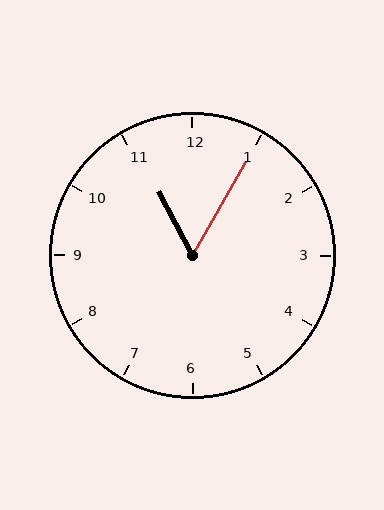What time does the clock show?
11:05.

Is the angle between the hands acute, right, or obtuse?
It is acute.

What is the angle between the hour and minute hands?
Approximately 58 degrees.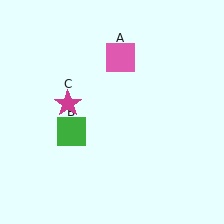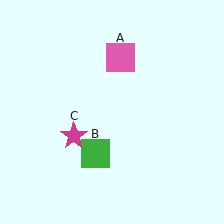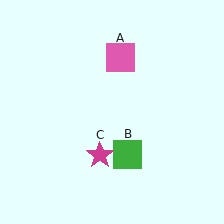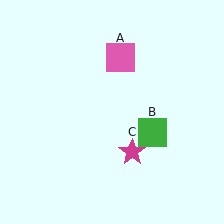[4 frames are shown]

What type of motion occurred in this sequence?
The green square (object B), magenta star (object C) rotated counterclockwise around the center of the scene.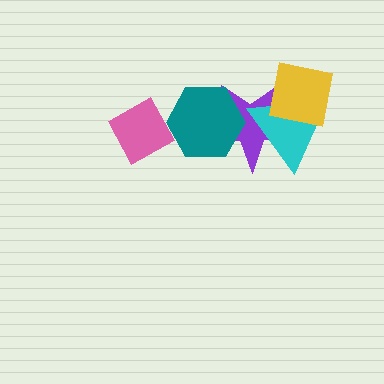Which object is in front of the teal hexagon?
The pink diamond is in front of the teal hexagon.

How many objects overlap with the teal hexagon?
2 objects overlap with the teal hexagon.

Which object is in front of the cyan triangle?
The yellow square is in front of the cyan triangle.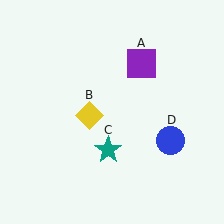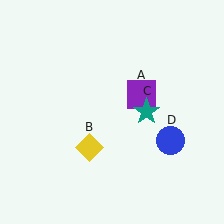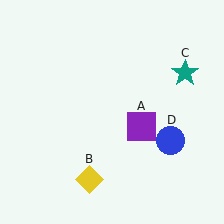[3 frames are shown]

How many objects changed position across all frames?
3 objects changed position: purple square (object A), yellow diamond (object B), teal star (object C).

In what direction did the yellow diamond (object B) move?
The yellow diamond (object B) moved down.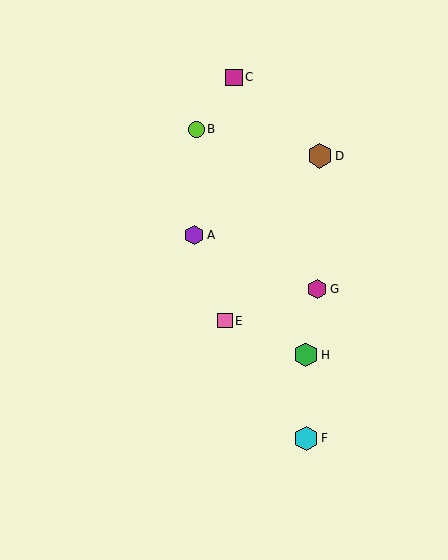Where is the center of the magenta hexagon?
The center of the magenta hexagon is at (317, 289).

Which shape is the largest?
The brown hexagon (labeled D) is the largest.